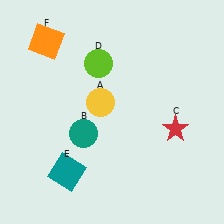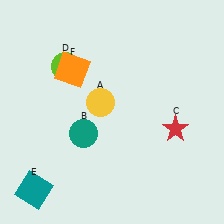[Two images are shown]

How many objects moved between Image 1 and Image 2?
3 objects moved between the two images.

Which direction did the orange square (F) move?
The orange square (F) moved down.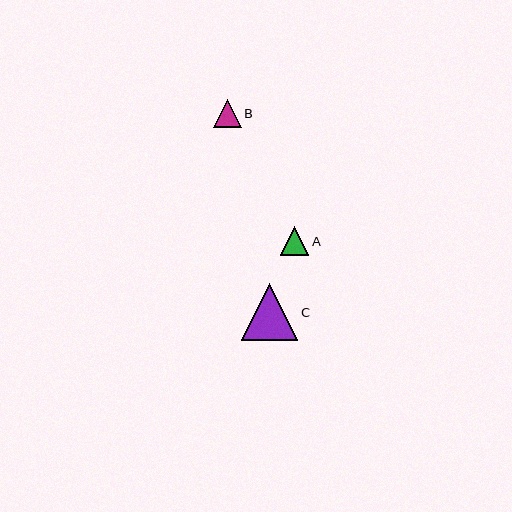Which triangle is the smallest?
Triangle B is the smallest with a size of approximately 28 pixels.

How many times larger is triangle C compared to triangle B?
Triangle C is approximately 2.1 times the size of triangle B.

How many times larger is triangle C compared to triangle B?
Triangle C is approximately 2.1 times the size of triangle B.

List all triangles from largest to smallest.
From largest to smallest: C, A, B.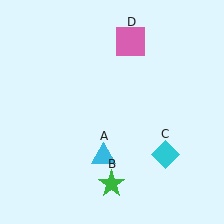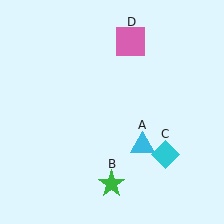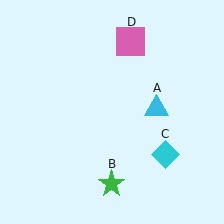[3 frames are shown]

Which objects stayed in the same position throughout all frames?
Green star (object B) and cyan diamond (object C) and pink square (object D) remained stationary.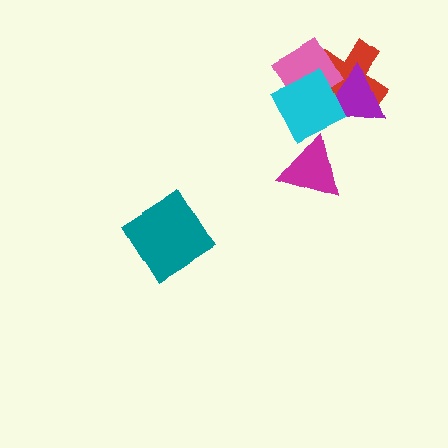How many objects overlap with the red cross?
3 objects overlap with the red cross.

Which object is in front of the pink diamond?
The cyan square is in front of the pink diamond.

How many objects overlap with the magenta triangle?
0 objects overlap with the magenta triangle.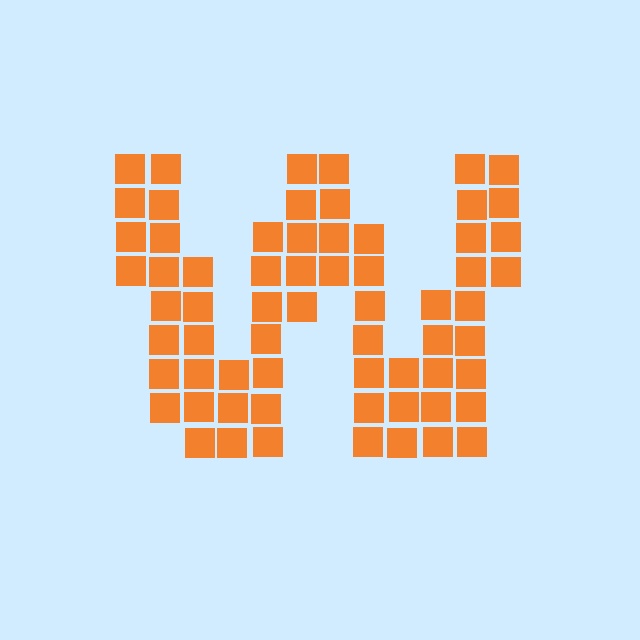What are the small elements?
The small elements are squares.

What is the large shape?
The large shape is the letter W.